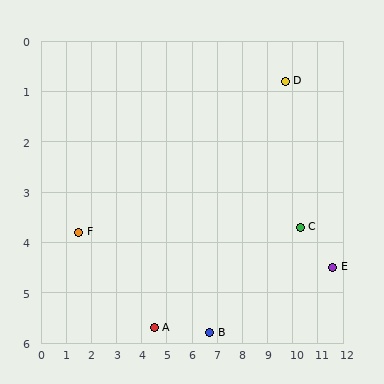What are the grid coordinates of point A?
Point A is at approximately (4.5, 5.7).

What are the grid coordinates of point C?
Point C is at approximately (10.3, 3.7).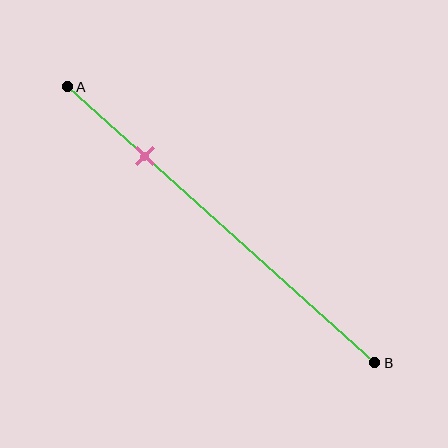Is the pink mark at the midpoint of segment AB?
No, the mark is at about 25% from A, not at the 50% midpoint.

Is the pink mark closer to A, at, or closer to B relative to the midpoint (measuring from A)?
The pink mark is closer to point A than the midpoint of segment AB.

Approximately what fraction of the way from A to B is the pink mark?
The pink mark is approximately 25% of the way from A to B.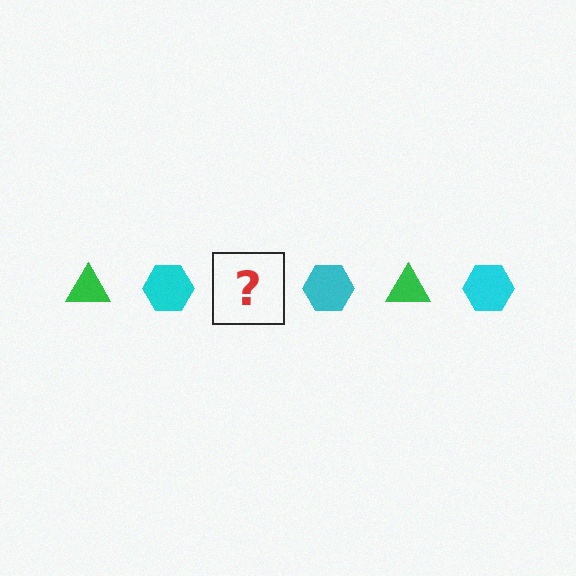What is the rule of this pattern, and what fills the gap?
The rule is that the pattern alternates between green triangle and cyan hexagon. The gap should be filled with a green triangle.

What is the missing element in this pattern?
The missing element is a green triangle.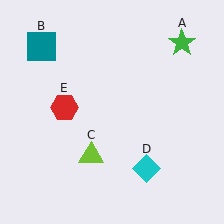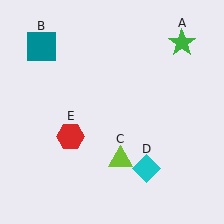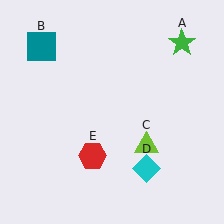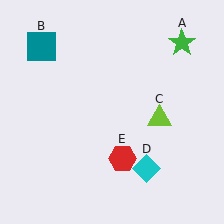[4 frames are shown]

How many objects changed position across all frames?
2 objects changed position: lime triangle (object C), red hexagon (object E).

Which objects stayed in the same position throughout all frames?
Green star (object A) and teal square (object B) and cyan diamond (object D) remained stationary.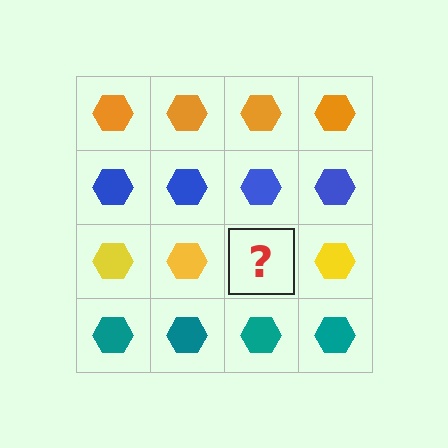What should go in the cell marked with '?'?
The missing cell should contain a yellow hexagon.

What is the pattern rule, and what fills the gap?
The rule is that each row has a consistent color. The gap should be filled with a yellow hexagon.